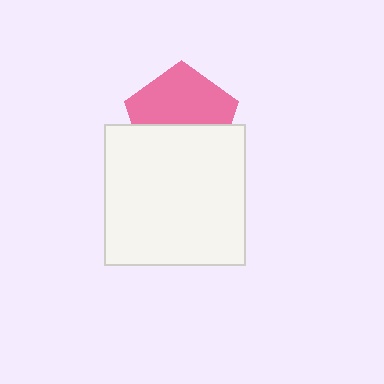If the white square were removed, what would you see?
You would see the complete pink pentagon.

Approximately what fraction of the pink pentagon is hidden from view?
Roughly 45% of the pink pentagon is hidden behind the white square.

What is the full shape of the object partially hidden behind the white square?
The partially hidden object is a pink pentagon.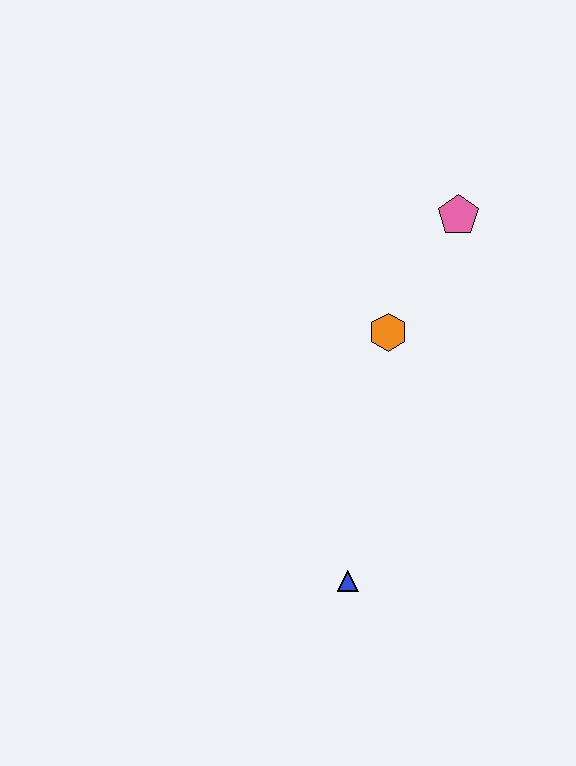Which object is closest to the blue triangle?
The orange hexagon is closest to the blue triangle.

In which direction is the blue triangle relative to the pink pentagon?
The blue triangle is below the pink pentagon.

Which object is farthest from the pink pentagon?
The blue triangle is farthest from the pink pentagon.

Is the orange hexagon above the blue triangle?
Yes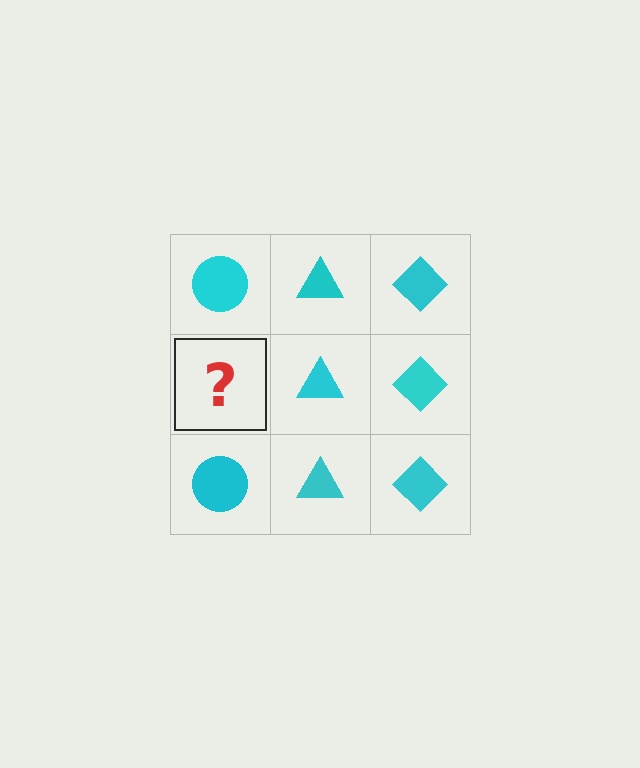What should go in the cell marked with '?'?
The missing cell should contain a cyan circle.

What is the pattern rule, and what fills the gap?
The rule is that each column has a consistent shape. The gap should be filled with a cyan circle.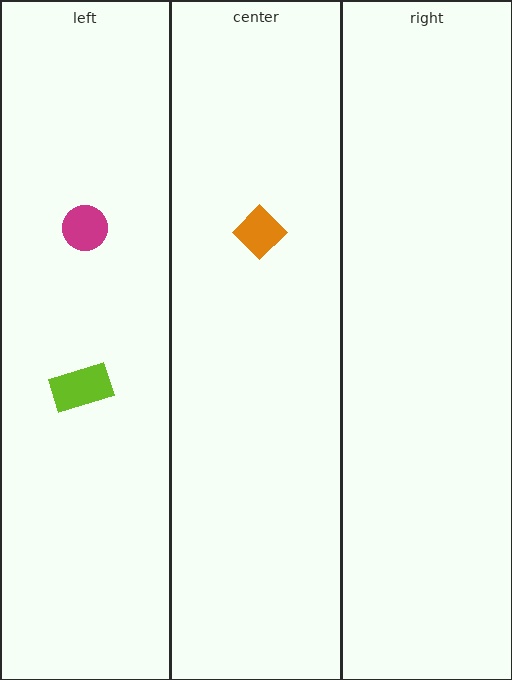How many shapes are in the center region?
1.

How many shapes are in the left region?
2.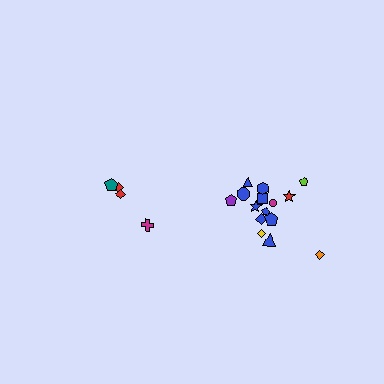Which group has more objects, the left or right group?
The right group.